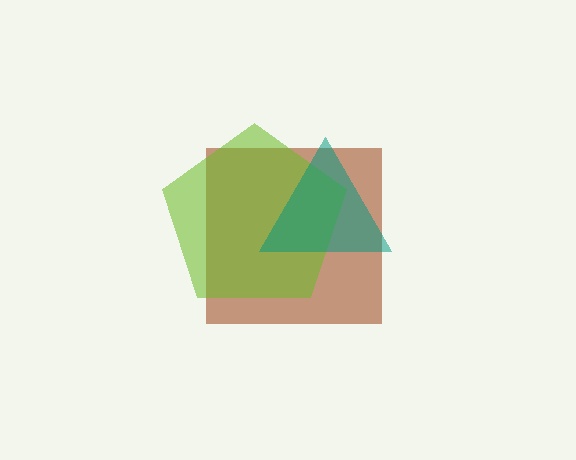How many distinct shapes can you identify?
There are 3 distinct shapes: a brown square, a lime pentagon, a teal triangle.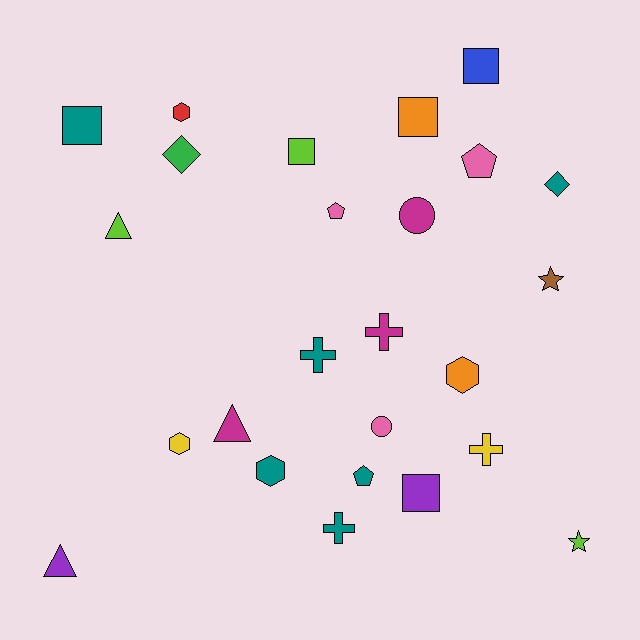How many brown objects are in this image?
There is 1 brown object.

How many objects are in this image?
There are 25 objects.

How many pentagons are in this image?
There are 3 pentagons.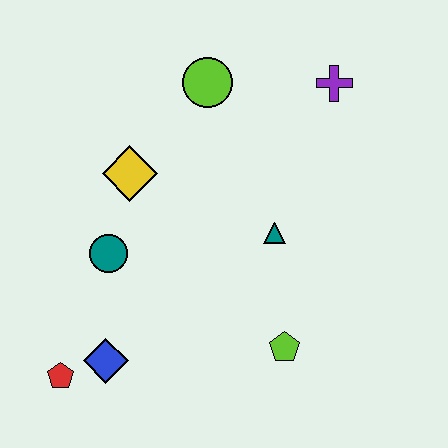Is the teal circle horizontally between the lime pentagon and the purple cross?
No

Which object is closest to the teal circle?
The yellow diamond is closest to the teal circle.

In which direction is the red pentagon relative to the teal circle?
The red pentagon is below the teal circle.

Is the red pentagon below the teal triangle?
Yes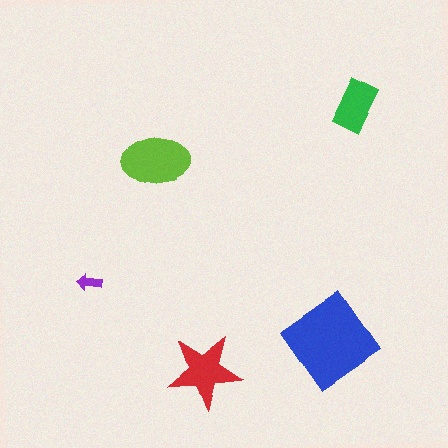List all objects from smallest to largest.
The purple arrow, the green rectangle, the red star, the lime ellipse, the blue diamond.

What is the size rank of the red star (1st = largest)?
3rd.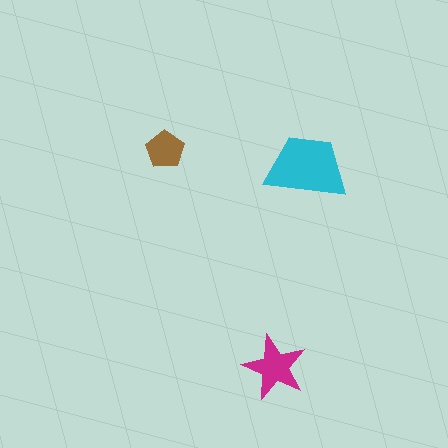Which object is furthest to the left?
The brown pentagon is leftmost.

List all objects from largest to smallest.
The cyan trapezoid, the magenta star, the brown pentagon.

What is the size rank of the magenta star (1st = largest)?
2nd.